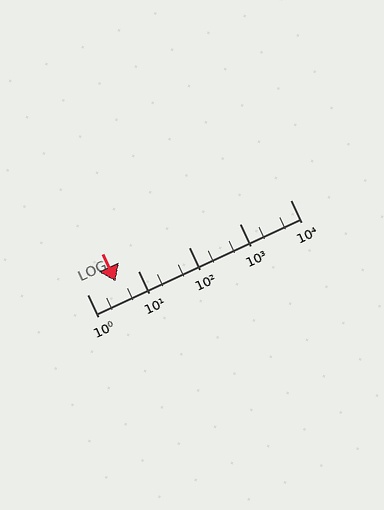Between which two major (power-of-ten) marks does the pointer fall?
The pointer is between 1 and 10.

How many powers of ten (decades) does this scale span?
The scale spans 4 decades, from 1 to 10000.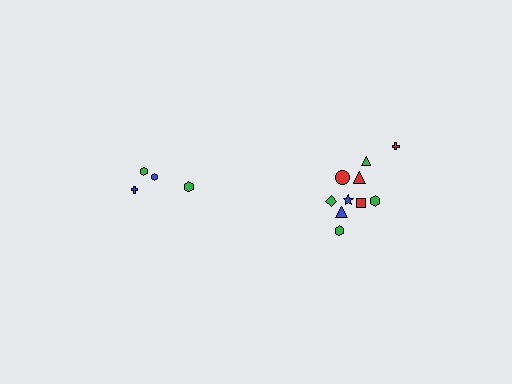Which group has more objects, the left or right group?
The right group.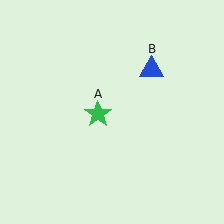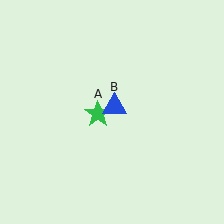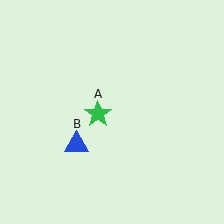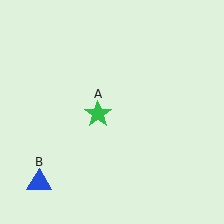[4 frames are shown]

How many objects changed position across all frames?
1 object changed position: blue triangle (object B).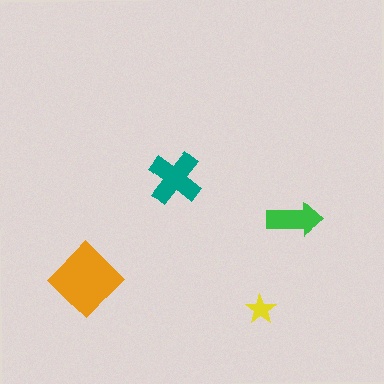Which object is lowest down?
The yellow star is bottommost.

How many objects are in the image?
There are 4 objects in the image.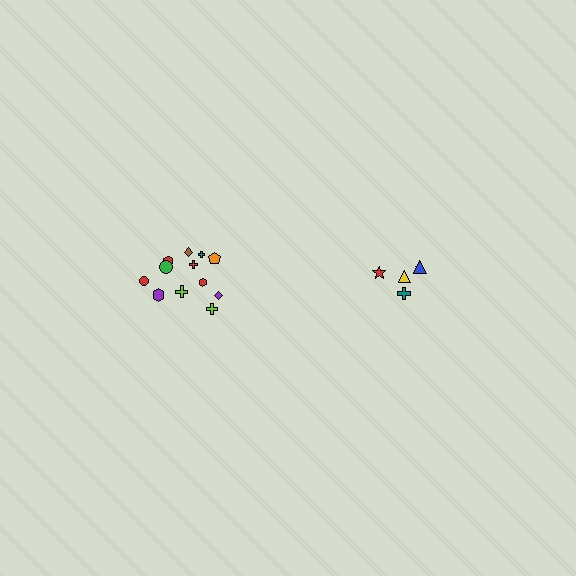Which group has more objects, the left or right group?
The left group.